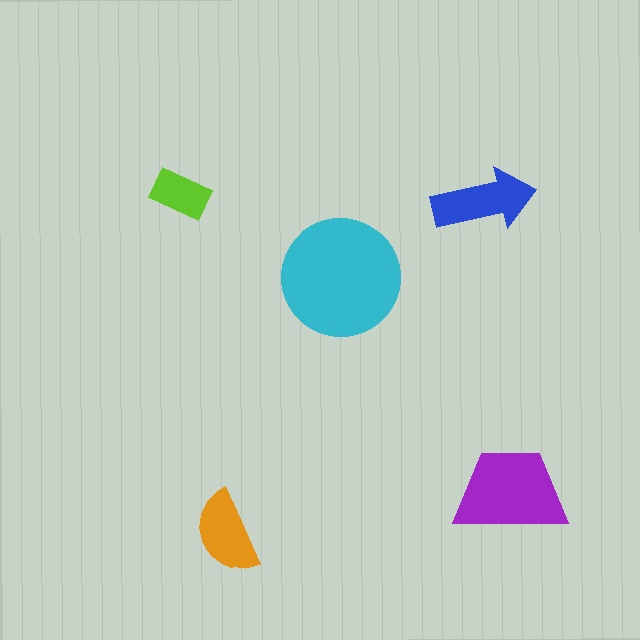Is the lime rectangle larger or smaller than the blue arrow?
Smaller.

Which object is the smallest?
The lime rectangle.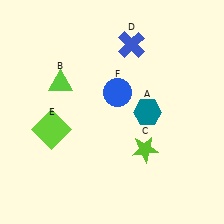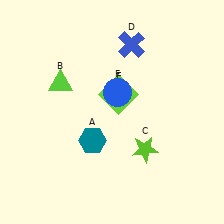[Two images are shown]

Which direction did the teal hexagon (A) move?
The teal hexagon (A) moved left.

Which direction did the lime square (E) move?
The lime square (E) moved right.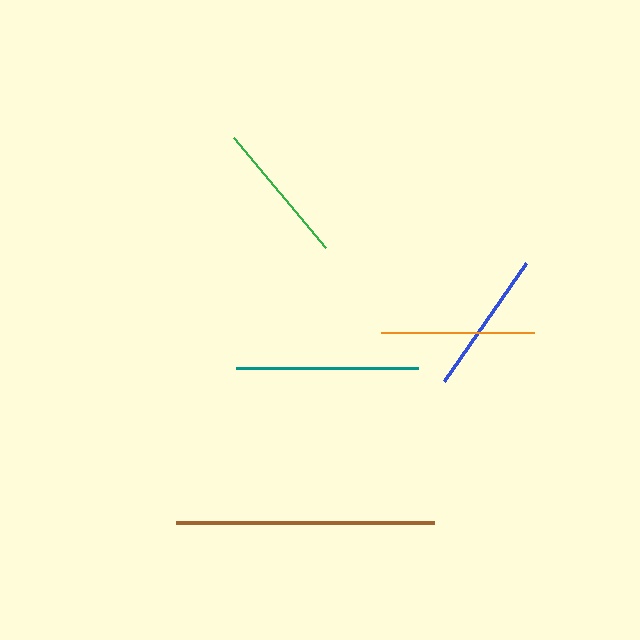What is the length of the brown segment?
The brown segment is approximately 258 pixels long.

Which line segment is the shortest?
The green line is the shortest at approximately 143 pixels.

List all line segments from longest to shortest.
From longest to shortest: brown, teal, orange, blue, green.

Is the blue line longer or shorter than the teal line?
The teal line is longer than the blue line.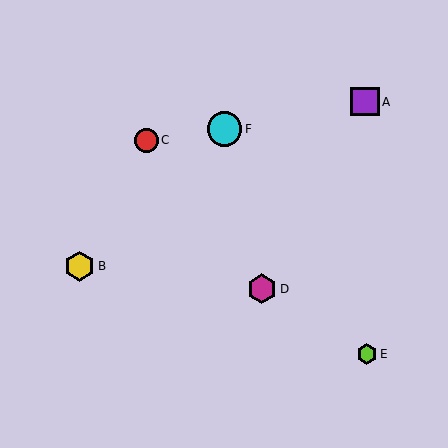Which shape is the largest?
The cyan circle (labeled F) is the largest.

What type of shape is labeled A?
Shape A is a purple square.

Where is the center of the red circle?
The center of the red circle is at (146, 140).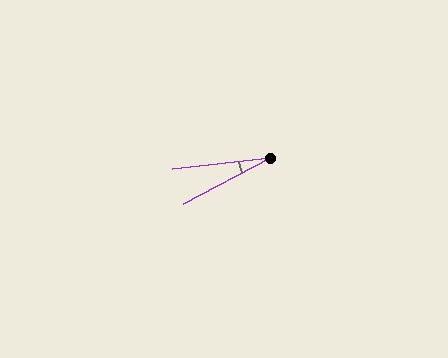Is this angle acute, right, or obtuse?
It is acute.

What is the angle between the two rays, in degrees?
Approximately 22 degrees.